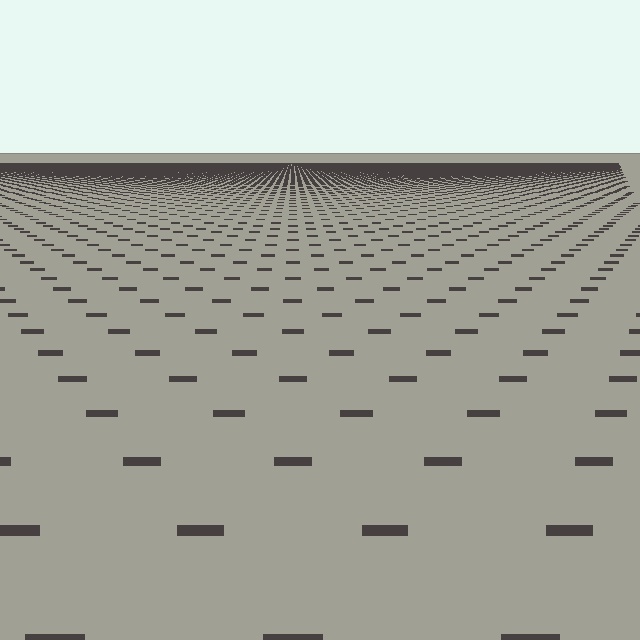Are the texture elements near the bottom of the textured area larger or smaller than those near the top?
Larger. Near the bottom, elements are closer to the viewer and appear at a bigger on-screen size.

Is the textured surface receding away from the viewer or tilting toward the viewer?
The surface is receding away from the viewer. Texture elements get smaller and denser toward the top.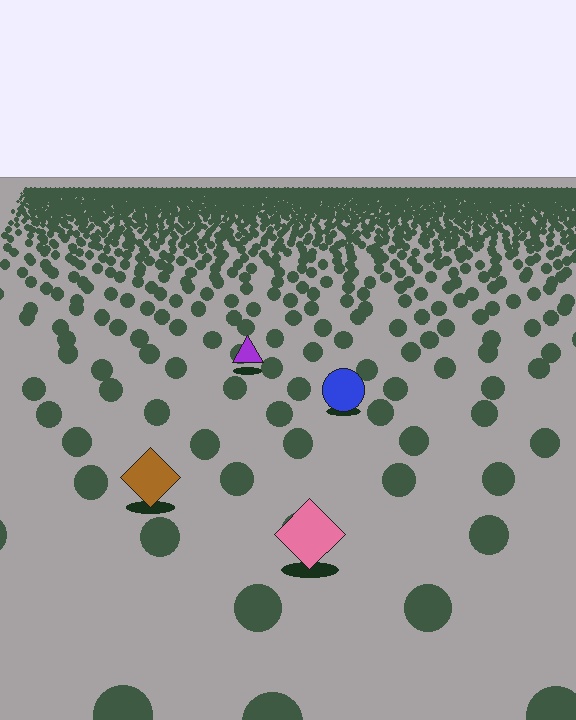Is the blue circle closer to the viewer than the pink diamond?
No. The pink diamond is closer — you can tell from the texture gradient: the ground texture is coarser near it.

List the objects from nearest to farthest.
From nearest to farthest: the pink diamond, the brown diamond, the blue circle, the purple triangle.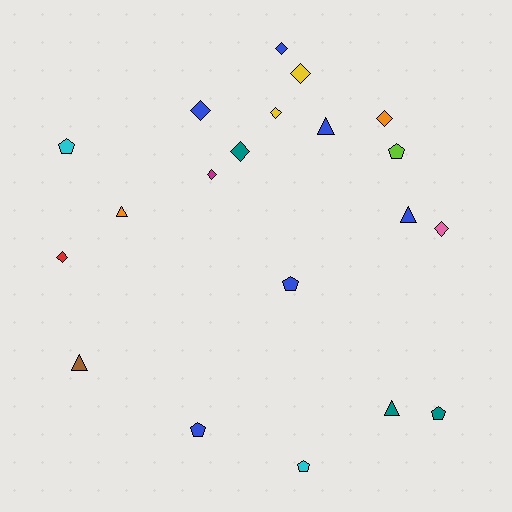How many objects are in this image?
There are 20 objects.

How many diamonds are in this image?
There are 9 diamonds.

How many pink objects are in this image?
There is 1 pink object.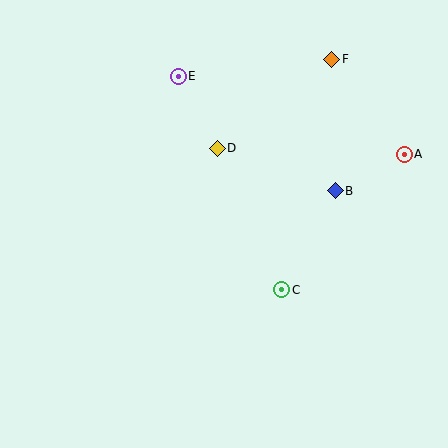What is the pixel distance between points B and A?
The distance between B and A is 78 pixels.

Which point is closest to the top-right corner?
Point F is closest to the top-right corner.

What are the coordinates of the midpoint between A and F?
The midpoint between A and F is at (368, 107).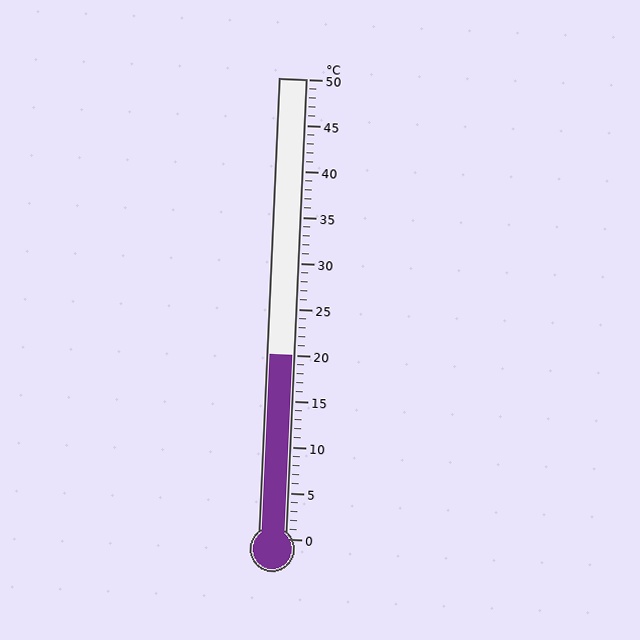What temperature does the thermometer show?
The thermometer shows approximately 20°C.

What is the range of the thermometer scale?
The thermometer scale ranges from 0°C to 50°C.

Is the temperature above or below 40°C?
The temperature is below 40°C.